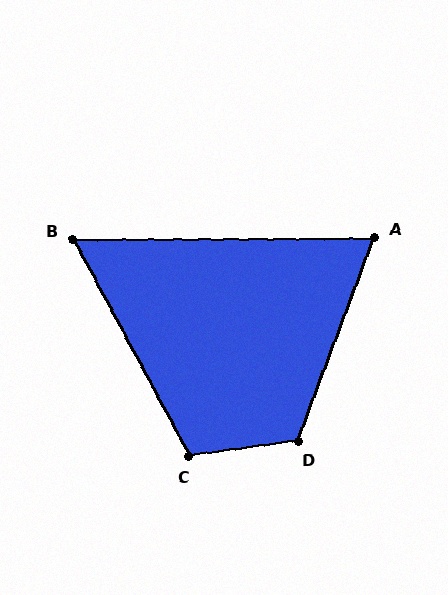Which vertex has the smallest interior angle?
B, at approximately 62 degrees.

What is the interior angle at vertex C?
Approximately 111 degrees (obtuse).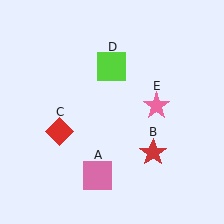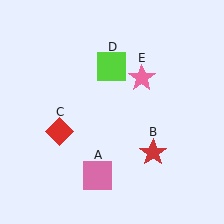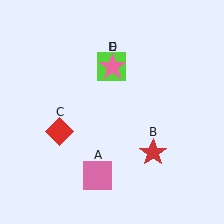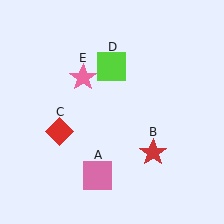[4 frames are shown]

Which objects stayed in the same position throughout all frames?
Pink square (object A) and red star (object B) and red diamond (object C) and lime square (object D) remained stationary.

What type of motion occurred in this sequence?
The pink star (object E) rotated counterclockwise around the center of the scene.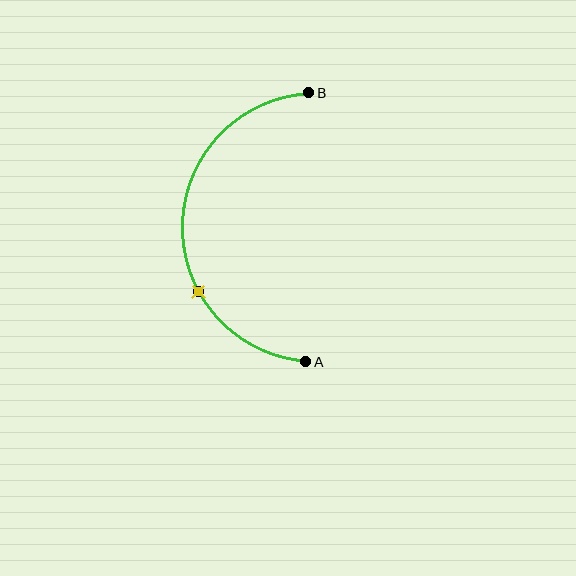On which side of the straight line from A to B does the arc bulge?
The arc bulges to the left of the straight line connecting A and B.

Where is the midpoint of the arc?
The arc midpoint is the point on the curve farthest from the straight line joining A and B. It sits to the left of that line.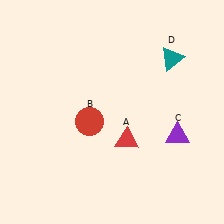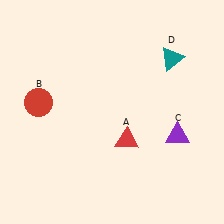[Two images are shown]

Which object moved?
The red circle (B) moved left.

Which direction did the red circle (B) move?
The red circle (B) moved left.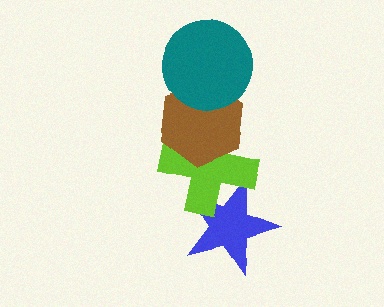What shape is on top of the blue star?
The lime cross is on top of the blue star.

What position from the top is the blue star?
The blue star is 4th from the top.